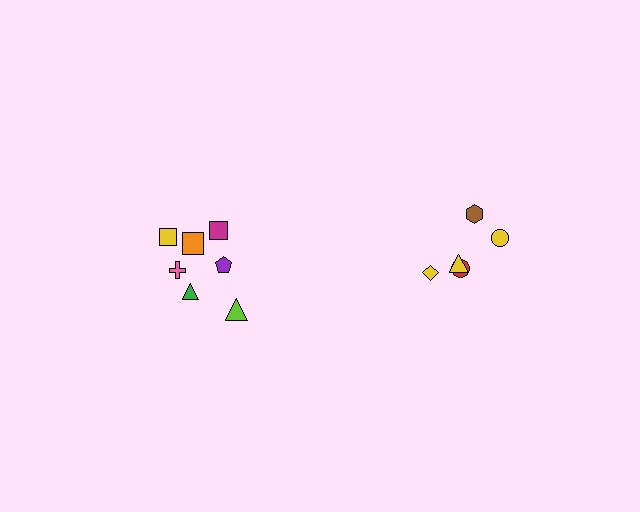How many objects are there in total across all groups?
There are 12 objects.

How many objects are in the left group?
There are 7 objects.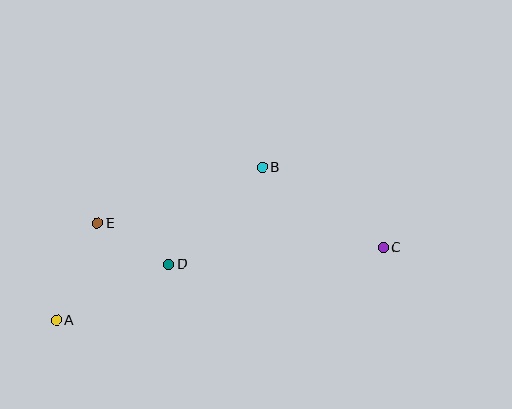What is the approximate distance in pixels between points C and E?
The distance between C and E is approximately 287 pixels.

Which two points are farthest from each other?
Points A and C are farthest from each other.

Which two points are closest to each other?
Points D and E are closest to each other.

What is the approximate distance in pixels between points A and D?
The distance between A and D is approximately 125 pixels.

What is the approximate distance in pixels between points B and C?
The distance between B and C is approximately 145 pixels.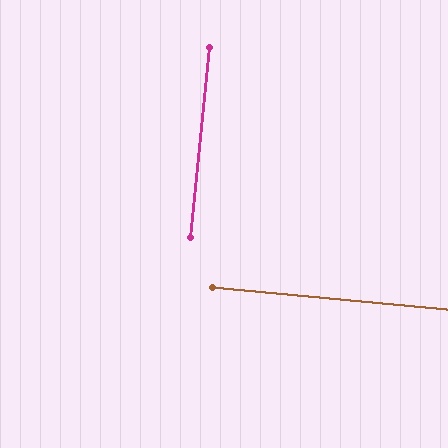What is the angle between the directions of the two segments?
Approximately 90 degrees.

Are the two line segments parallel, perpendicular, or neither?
Perpendicular — they meet at approximately 90°.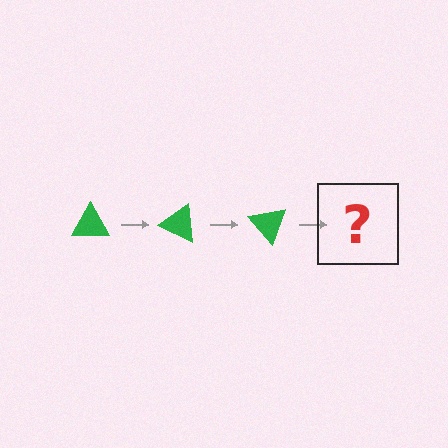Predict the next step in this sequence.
The next step is a green triangle rotated 75 degrees.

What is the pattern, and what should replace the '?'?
The pattern is that the triangle rotates 25 degrees each step. The '?' should be a green triangle rotated 75 degrees.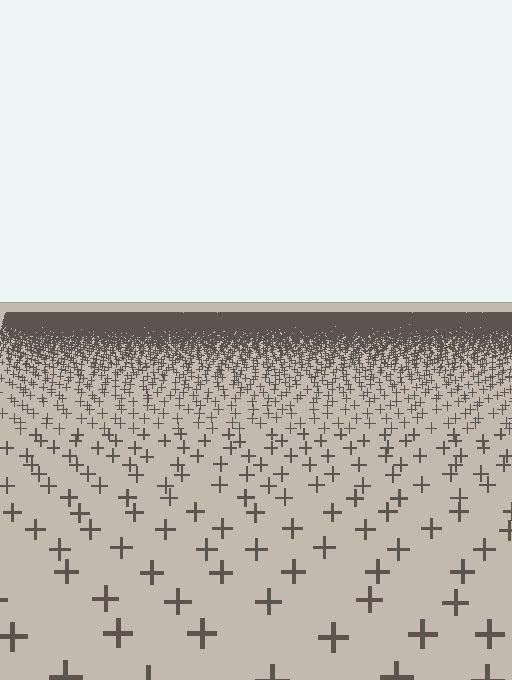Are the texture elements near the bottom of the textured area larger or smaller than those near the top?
Larger. Near the bottom, elements are closer to the viewer and appear at a bigger on-screen size.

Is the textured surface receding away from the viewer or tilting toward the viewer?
The surface is receding away from the viewer. Texture elements get smaller and denser toward the top.